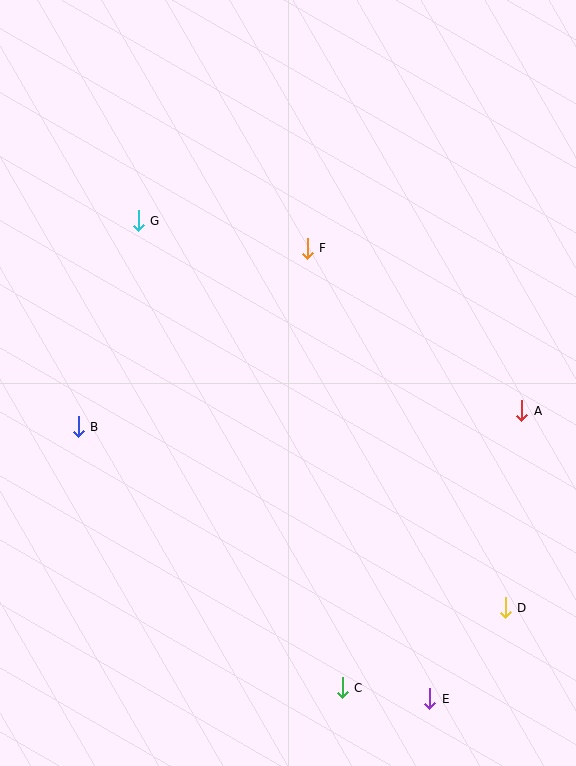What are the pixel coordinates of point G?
Point G is at (138, 221).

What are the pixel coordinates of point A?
Point A is at (522, 411).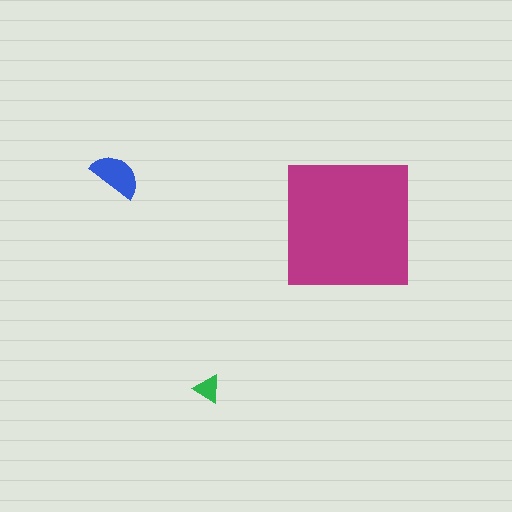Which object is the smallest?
The green triangle.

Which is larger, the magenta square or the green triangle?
The magenta square.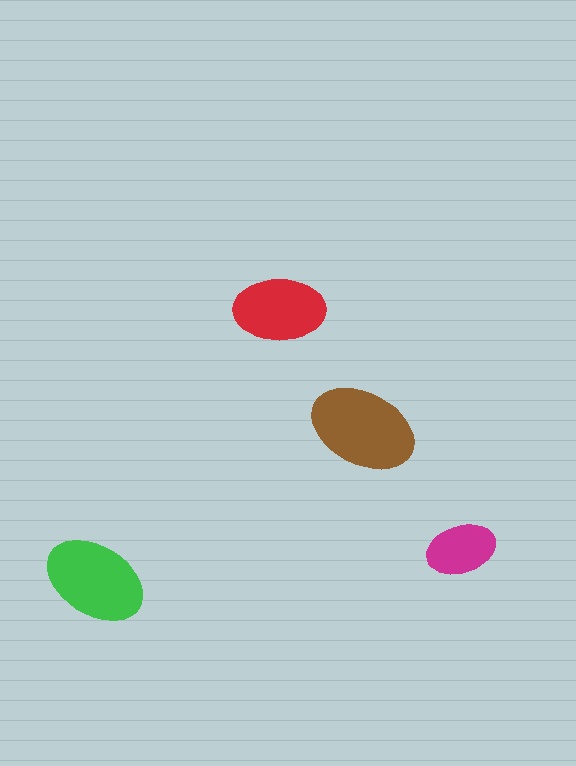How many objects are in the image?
There are 4 objects in the image.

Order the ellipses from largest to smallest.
the brown one, the green one, the red one, the magenta one.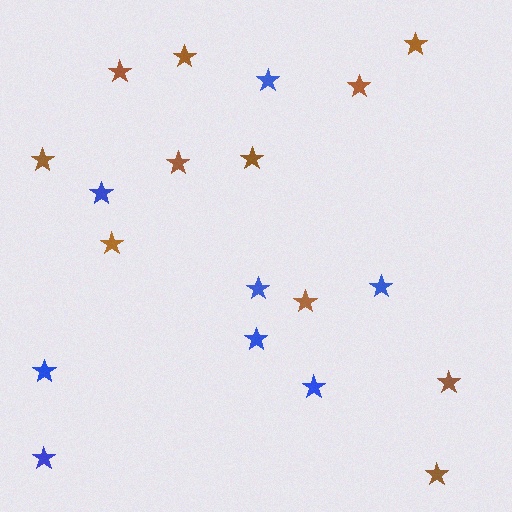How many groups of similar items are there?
There are 2 groups: one group of brown stars (11) and one group of blue stars (8).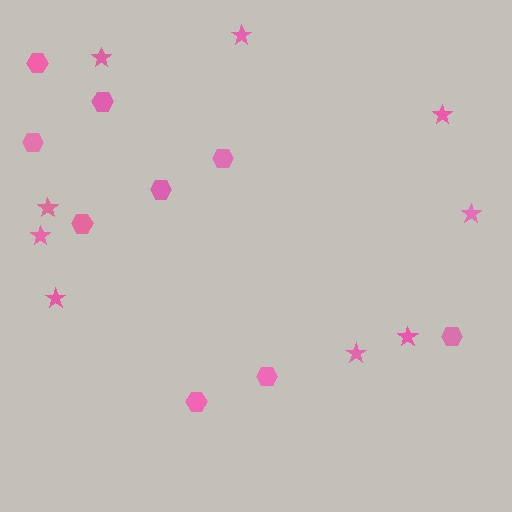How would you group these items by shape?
There are 2 groups: one group of hexagons (9) and one group of stars (9).